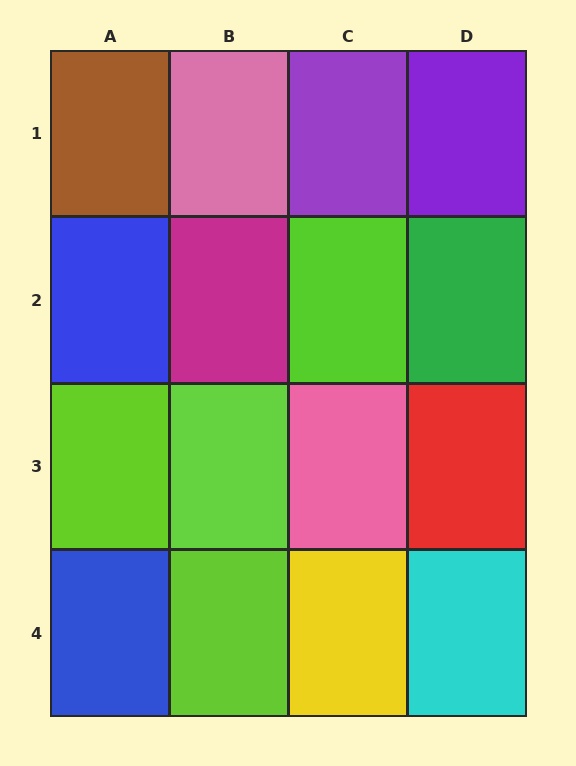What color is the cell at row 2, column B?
Magenta.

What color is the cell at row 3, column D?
Red.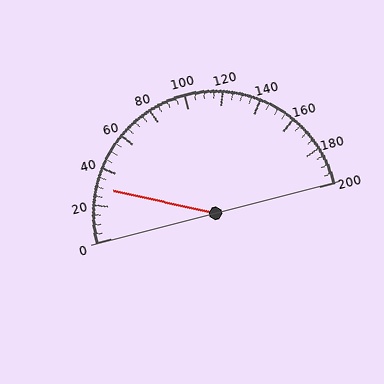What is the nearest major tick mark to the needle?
The nearest major tick mark is 40.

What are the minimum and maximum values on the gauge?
The gauge ranges from 0 to 200.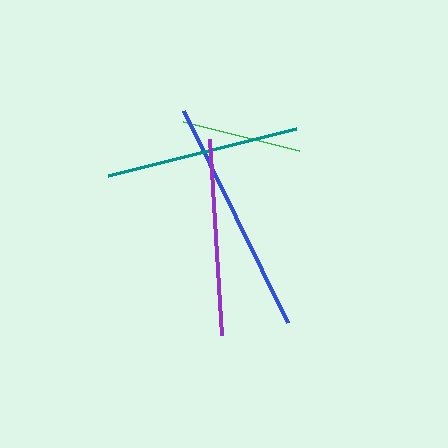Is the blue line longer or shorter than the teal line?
The blue line is longer than the teal line.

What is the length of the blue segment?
The blue segment is approximately 236 pixels long.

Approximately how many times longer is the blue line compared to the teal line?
The blue line is approximately 1.2 times the length of the teal line.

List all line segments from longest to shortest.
From longest to shortest: blue, purple, teal, green.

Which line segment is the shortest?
The green line is the shortest at approximately 119 pixels.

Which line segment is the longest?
The blue line is the longest at approximately 236 pixels.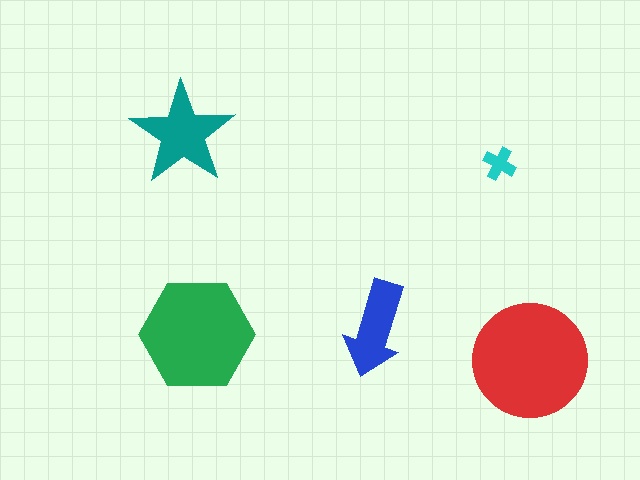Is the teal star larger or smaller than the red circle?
Smaller.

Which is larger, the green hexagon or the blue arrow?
The green hexagon.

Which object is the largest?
The red circle.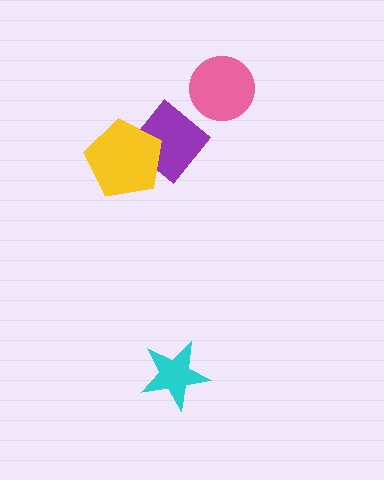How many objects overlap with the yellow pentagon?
1 object overlaps with the yellow pentagon.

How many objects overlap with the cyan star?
0 objects overlap with the cyan star.